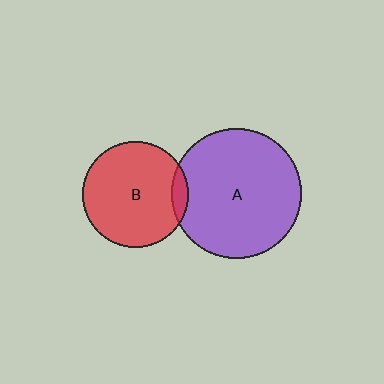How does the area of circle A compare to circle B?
Approximately 1.5 times.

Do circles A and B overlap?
Yes.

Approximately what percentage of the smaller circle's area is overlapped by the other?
Approximately 10%.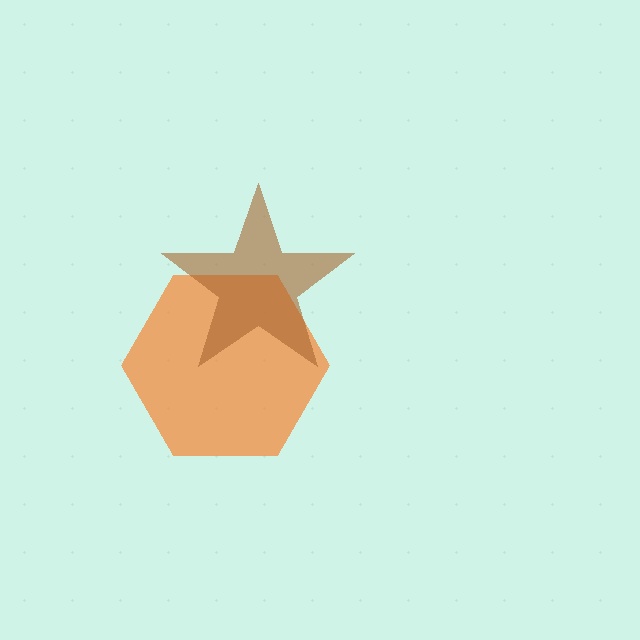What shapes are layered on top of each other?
The layered shapes are: an orange hexagon, a brown star.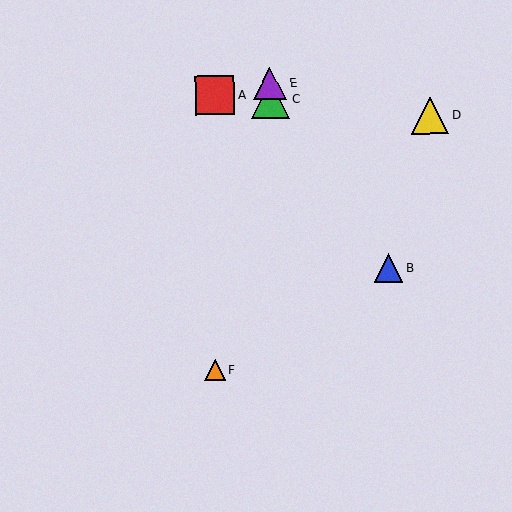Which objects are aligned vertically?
Objects C, E are aligned vertically.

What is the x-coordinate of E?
Object E is at x≈270.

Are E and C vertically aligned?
Yes, both are at x≈270.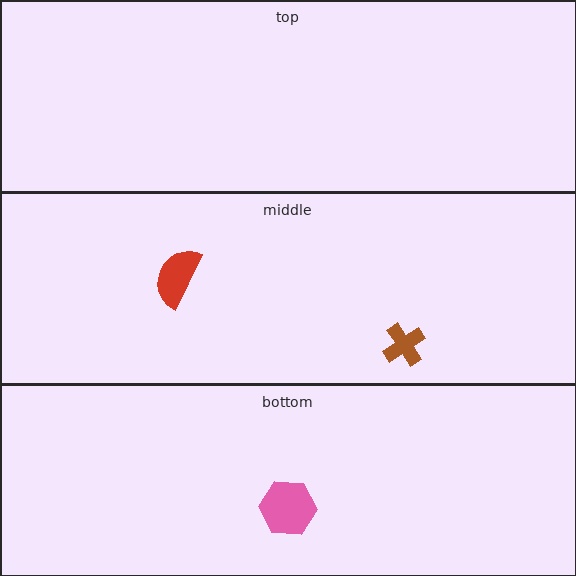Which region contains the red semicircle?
The middle region.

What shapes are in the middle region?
The brown cross, the red semicircle.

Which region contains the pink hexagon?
The bottom region.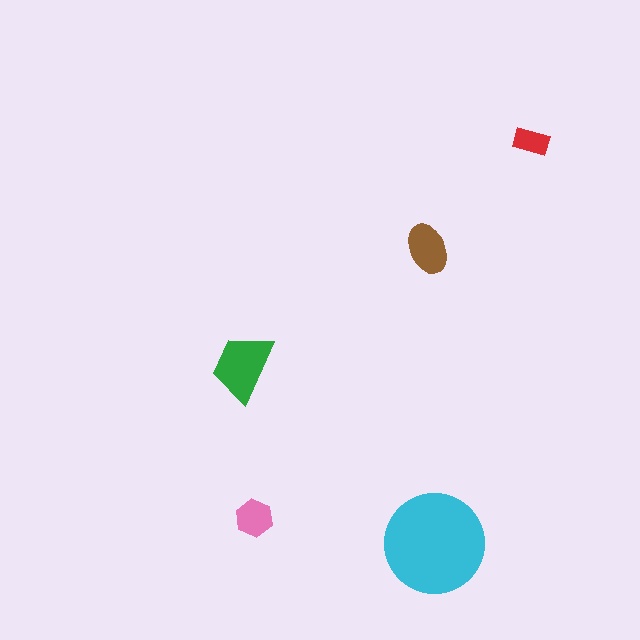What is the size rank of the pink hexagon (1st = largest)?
4th.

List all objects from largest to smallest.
The cyan circle, the green trapezoid, the brown ellipse, the pink hexagon, the red rectangle.